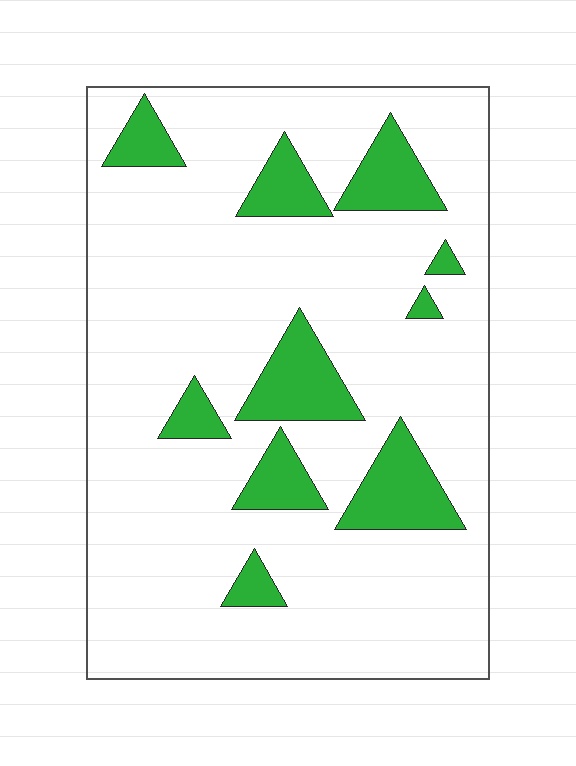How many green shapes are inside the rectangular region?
10.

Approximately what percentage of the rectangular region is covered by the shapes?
Approximately 15%.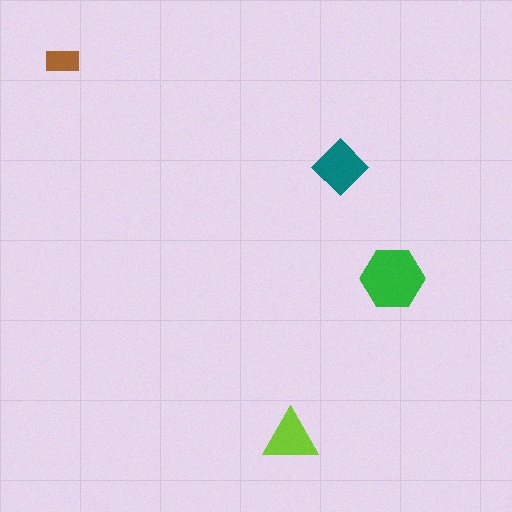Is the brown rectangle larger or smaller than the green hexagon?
Smaller.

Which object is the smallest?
The brown rectangle.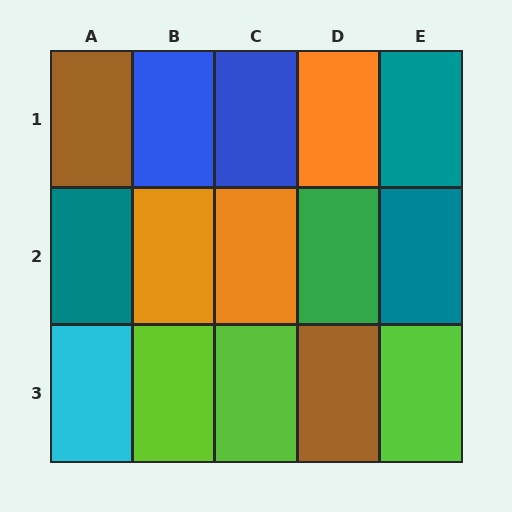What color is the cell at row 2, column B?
Orange.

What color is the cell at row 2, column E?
Teal.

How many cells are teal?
3 cells are teal.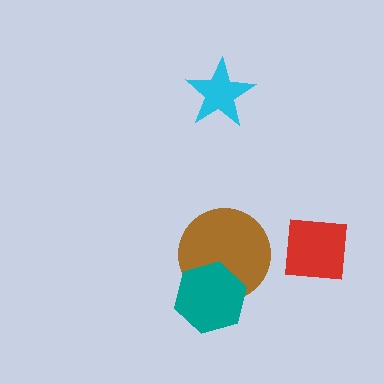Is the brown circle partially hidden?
Yes, it is partially covered by another shape.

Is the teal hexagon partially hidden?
No, no other shape covers it.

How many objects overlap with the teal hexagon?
1 object overlaps with the teal hexagon.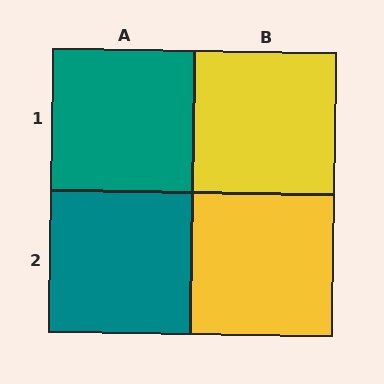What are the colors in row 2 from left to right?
Teal, yellow.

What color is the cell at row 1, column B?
Yellow.